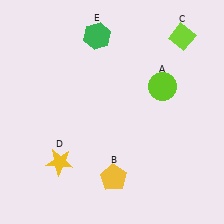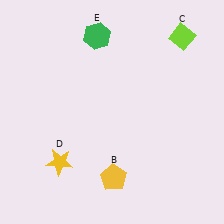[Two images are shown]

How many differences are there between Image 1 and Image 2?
There is 1 difference between the two images.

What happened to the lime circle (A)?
The lime circle (A) was removed in Image 2. It was in the top-right area of Image 1.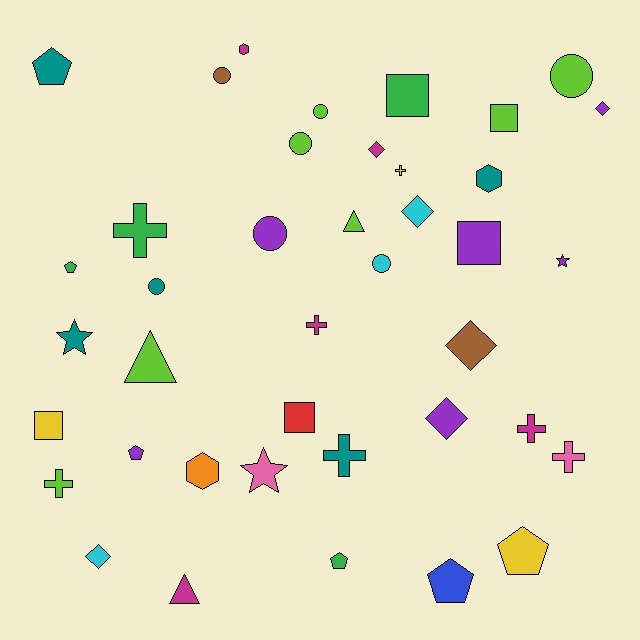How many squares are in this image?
There are 5 squares.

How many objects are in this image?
There are 40 objects.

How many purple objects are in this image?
There are 6 purple objects.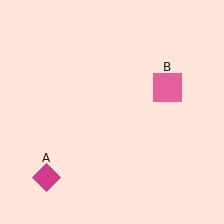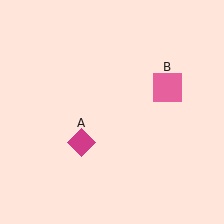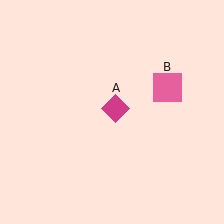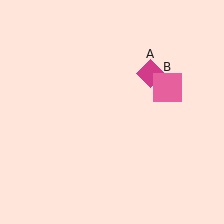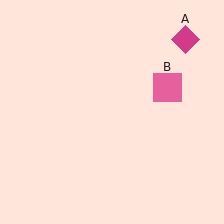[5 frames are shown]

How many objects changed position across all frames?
1 object changed position: magenta diamond (object A).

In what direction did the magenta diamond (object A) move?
The magenta diamond (object A) moved up and to the right.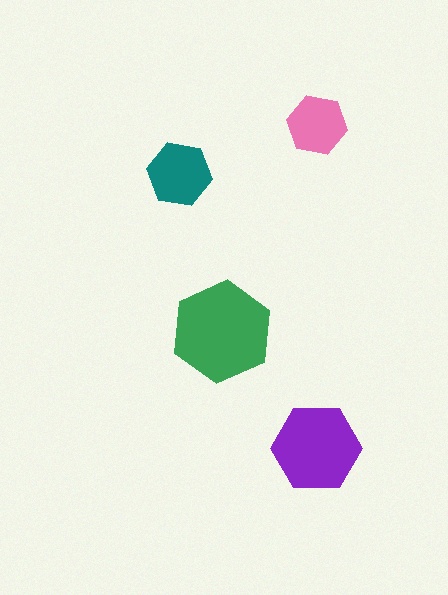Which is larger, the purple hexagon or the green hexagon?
The green one.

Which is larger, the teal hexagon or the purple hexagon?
The purple one.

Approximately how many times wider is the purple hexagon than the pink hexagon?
About 1.5 times wider.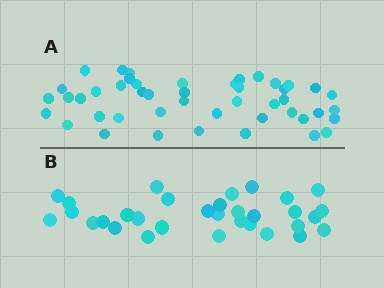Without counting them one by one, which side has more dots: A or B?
Region A (the top region) has more dots.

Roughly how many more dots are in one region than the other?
Region A has approximately 15 more dots than region B.